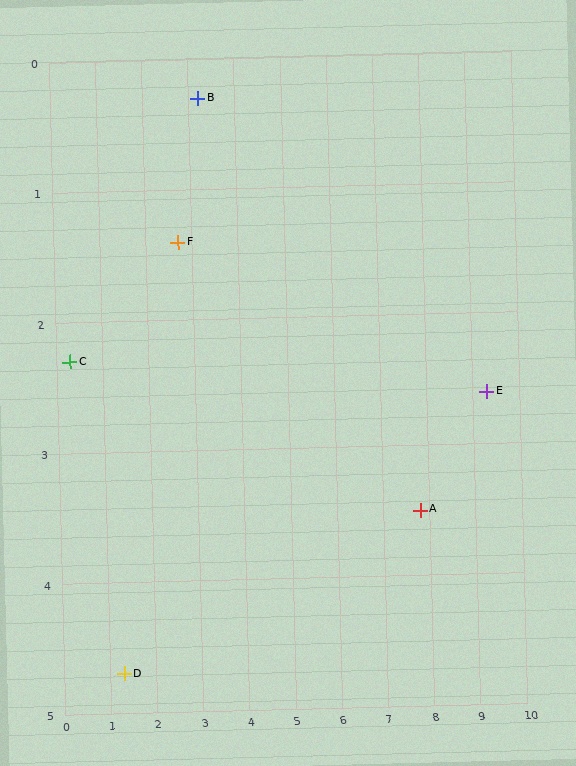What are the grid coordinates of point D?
Point D is at approximately (1.3, 4.7).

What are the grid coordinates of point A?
Point A is at approximately (7.8, 3.5).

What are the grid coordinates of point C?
Point C is at approximately (0.3, 2.3).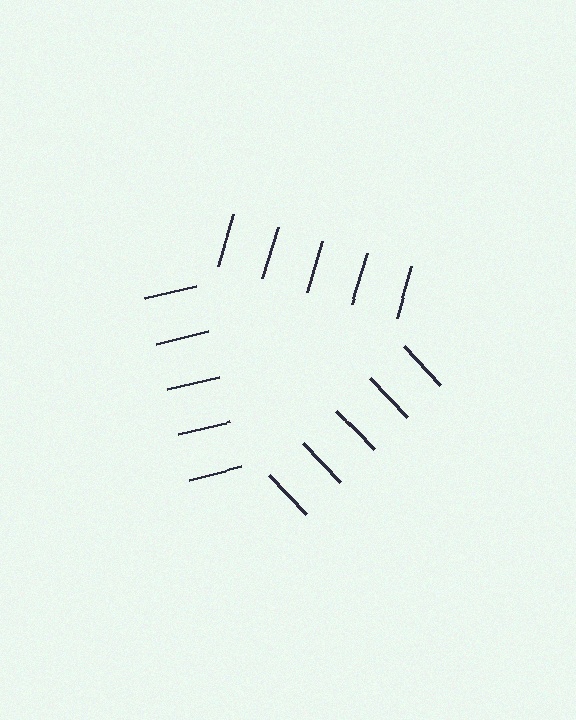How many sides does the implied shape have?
3 sides — the line-ends trace a triangle.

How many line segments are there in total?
15 — 5 along each of the 3 edges.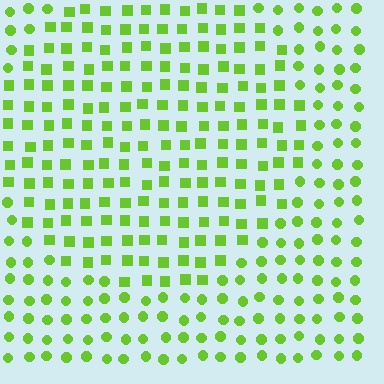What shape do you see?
I see a circle.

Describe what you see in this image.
The image is filled with small lime elements arranged in a uniform grid. A circle-shaped region contains squares, while the surrounding area contains circles. The boundary is defined purely by the change in element shape.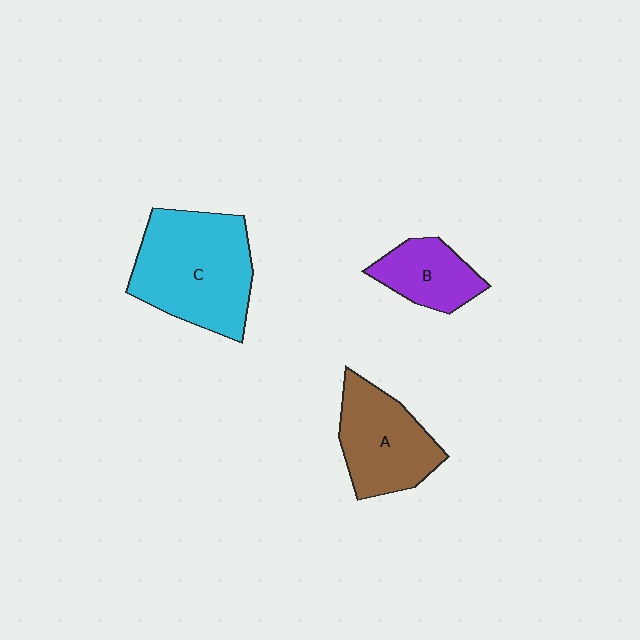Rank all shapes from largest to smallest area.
From largest to smallest: C (cyan), A (brown), B (purple).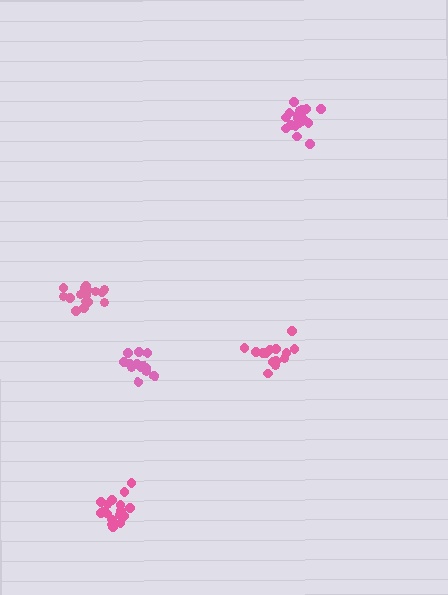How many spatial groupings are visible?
There are 5 spatial groupings.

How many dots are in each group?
Group 1: 14 dots, Group 2: 14 dots, Group 3: 18 dots, Group 4: 18 dots, Group 5: 17 dots (81 total).